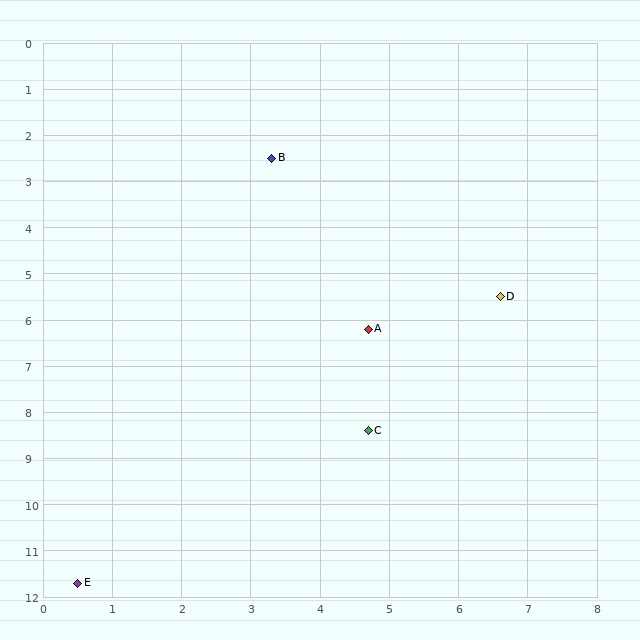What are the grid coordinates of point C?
Point C is at approximately (4.7, 8.4).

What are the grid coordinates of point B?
Point B is at approximately (3.3, 2.5).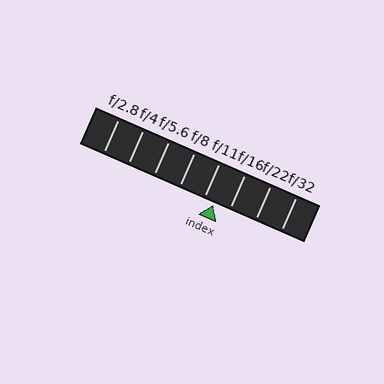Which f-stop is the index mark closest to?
The index mark is closest to f/11.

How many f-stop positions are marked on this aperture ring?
There are 8 f-stop positions marked.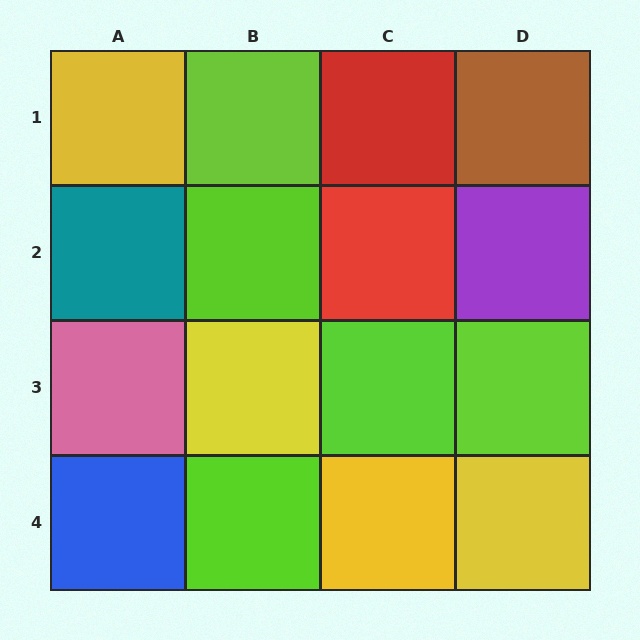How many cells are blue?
1 cell is blue.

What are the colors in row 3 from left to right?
Pink, yellow, lime, lime.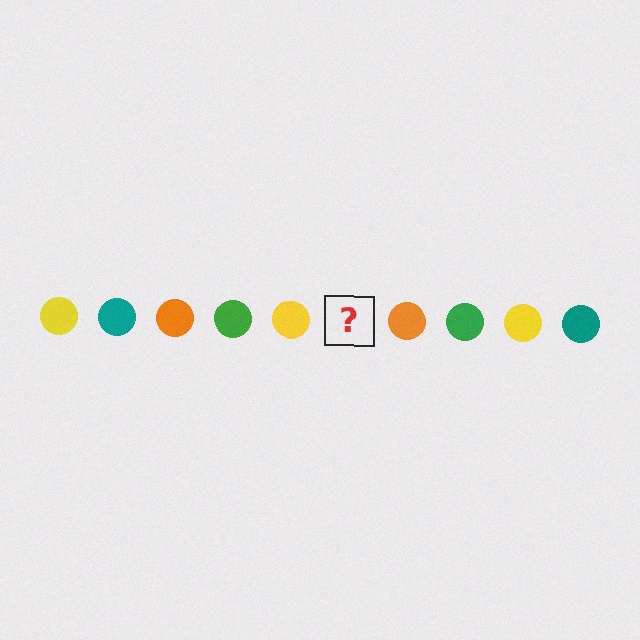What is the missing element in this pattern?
The missing element is a teal circle.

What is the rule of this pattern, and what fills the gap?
The rule is that the pattern cycles through yellow, teal, orange, green circles. The gap should be filled with a teal circle.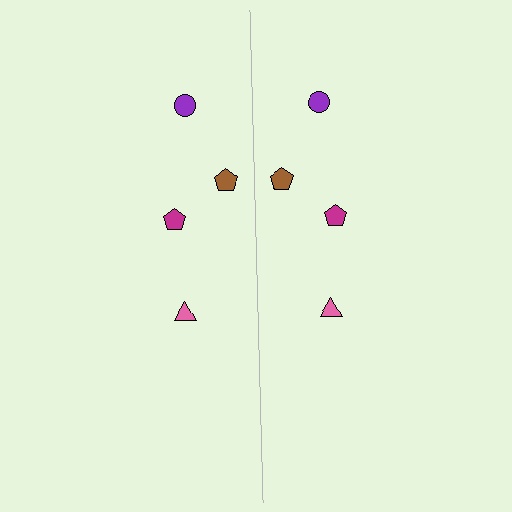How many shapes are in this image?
There are 8 shapes in this image.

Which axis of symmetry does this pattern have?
The pattern has a vertical axis of symmetry running through the center of the image.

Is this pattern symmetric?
Yes, this pattern has bilateral (reflection) symmetry.